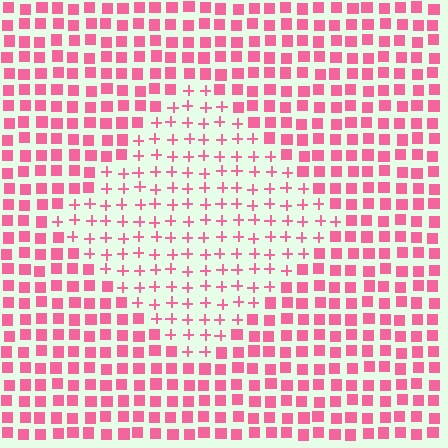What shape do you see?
I see a diamond.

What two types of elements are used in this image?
The image uses plus signs inside the diamond region and squares outside it.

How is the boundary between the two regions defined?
The boundary is defined by a change in element shape: plus signs inside vs. squares outside. All elements share the same color and spacing.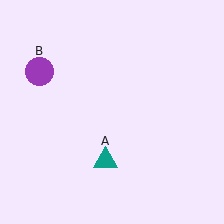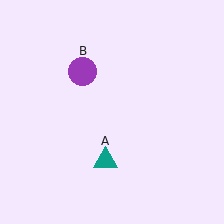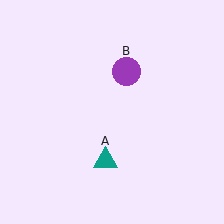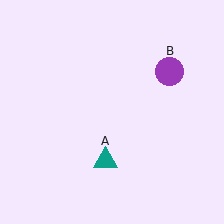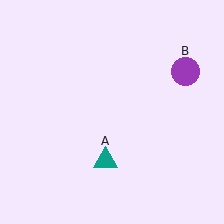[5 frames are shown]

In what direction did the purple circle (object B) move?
The purple circle (object B) moved right.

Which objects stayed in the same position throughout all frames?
Teal triangle (object A) remained stationary.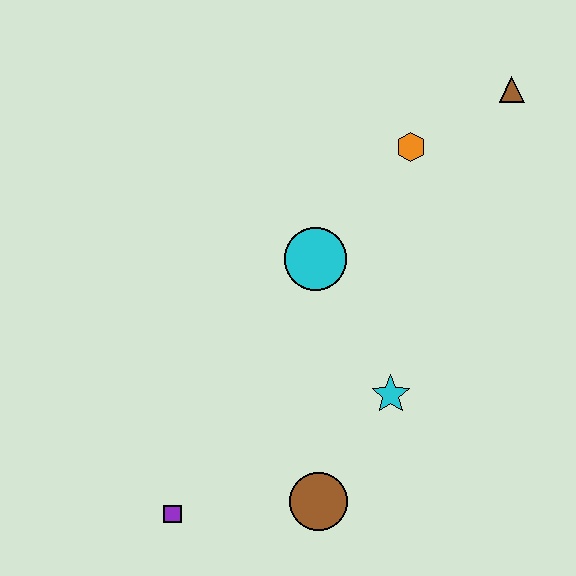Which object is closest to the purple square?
The brown circle is closest to the purple square.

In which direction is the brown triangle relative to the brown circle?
The brown triangle is above the brown circle.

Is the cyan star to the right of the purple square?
Yes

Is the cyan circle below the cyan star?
No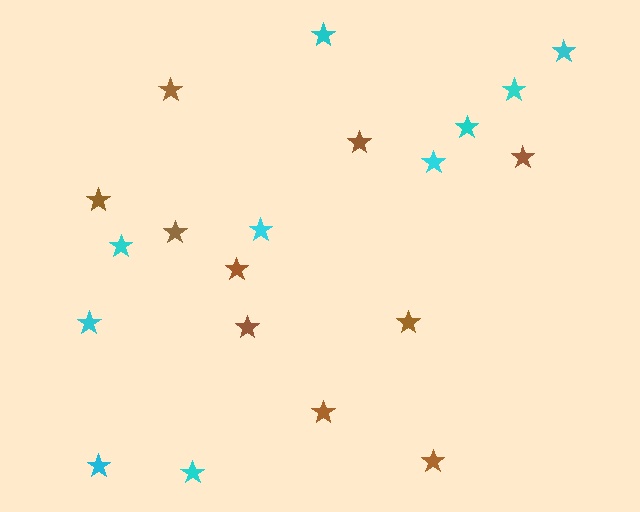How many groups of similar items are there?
There are 2 groups: one group of cyan stars (10) and one group of brown stars (10).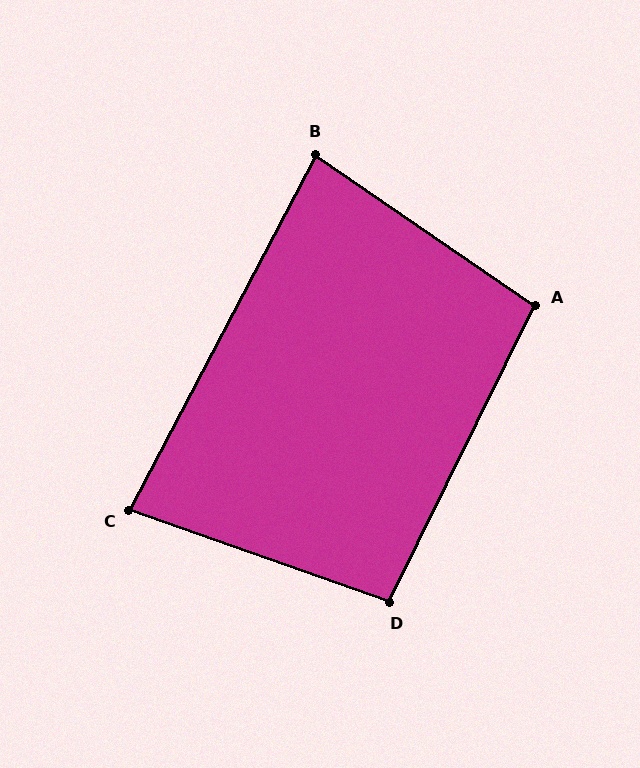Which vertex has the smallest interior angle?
C, at approximately 82 degrees.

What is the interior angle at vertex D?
Approximately 97 degrees (obtuse).